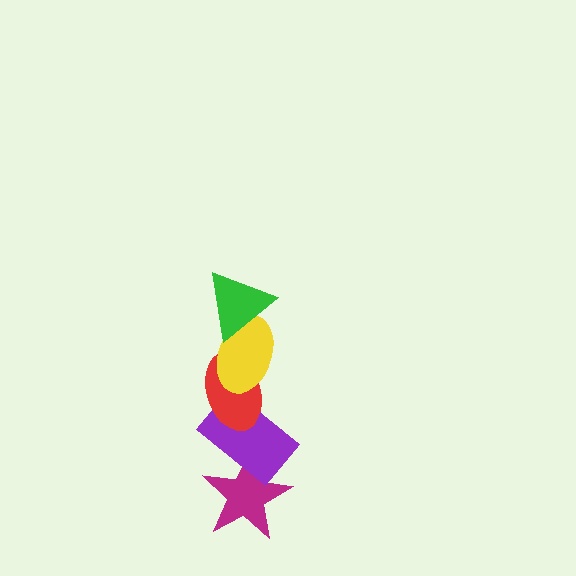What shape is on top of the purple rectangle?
The red ellipse is on top of the purple rectangle.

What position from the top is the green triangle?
The green triangle is 1st from the top.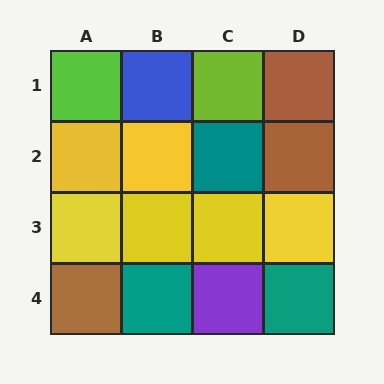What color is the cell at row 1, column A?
Lime.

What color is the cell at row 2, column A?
Yellow.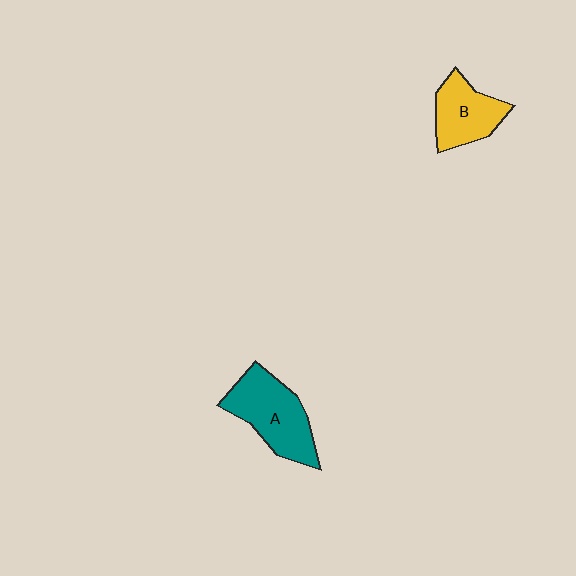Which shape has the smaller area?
Shape B (yellow).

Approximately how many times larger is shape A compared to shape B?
Approximately 1.4 times.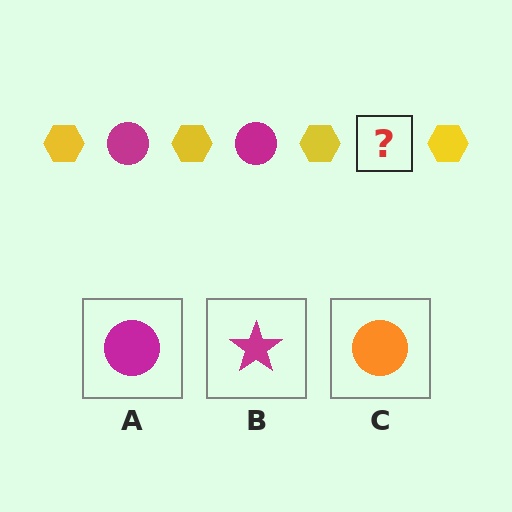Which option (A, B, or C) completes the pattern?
A.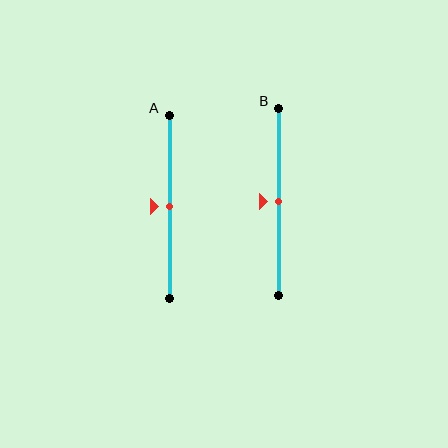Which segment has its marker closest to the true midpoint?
Segment A has its marker closest to the true midpoint.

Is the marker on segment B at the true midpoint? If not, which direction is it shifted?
Yes, the marker on segment B is at the true midpoint.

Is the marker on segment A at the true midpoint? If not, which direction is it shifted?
Yes, the marker on segment A is at the true midpoint.